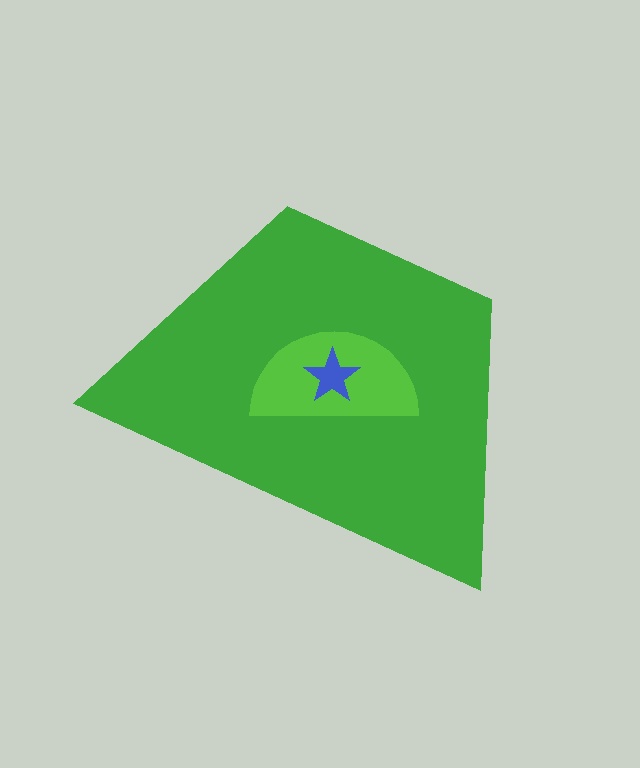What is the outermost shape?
The green trapezoid.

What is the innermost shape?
The blue star.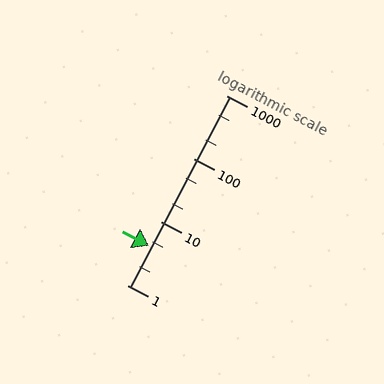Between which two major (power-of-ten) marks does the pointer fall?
The pointer is between 1 and 10.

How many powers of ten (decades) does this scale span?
The scale spans 3 decades, from 1 to 1000.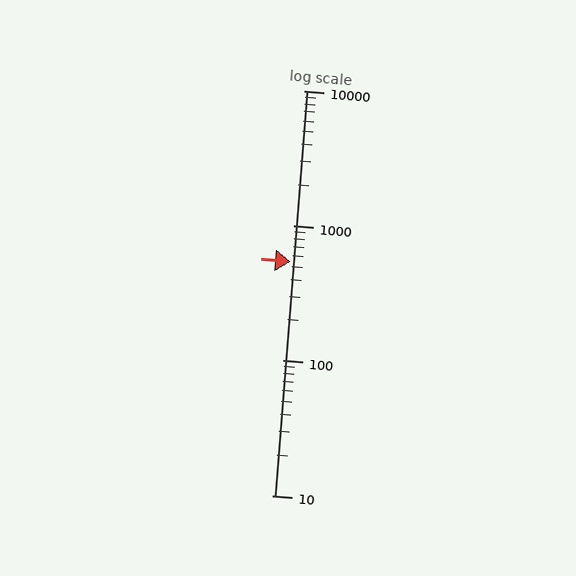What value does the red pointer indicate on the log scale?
The pointer indicates approximately 540.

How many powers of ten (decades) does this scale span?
The scale spans 3 decades, from 10 to 10000.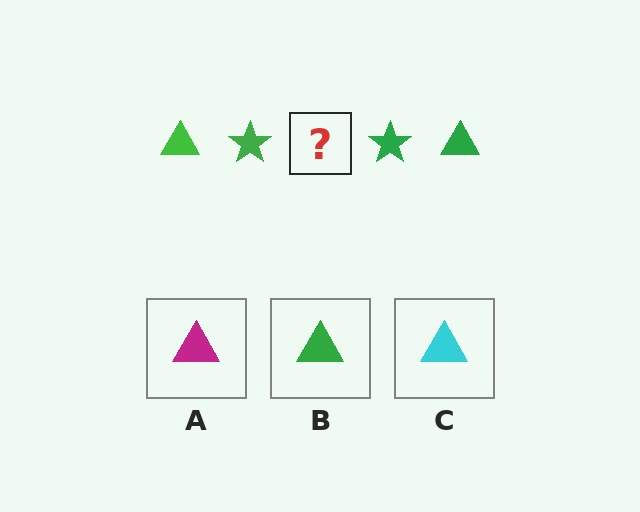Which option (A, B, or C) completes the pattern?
B.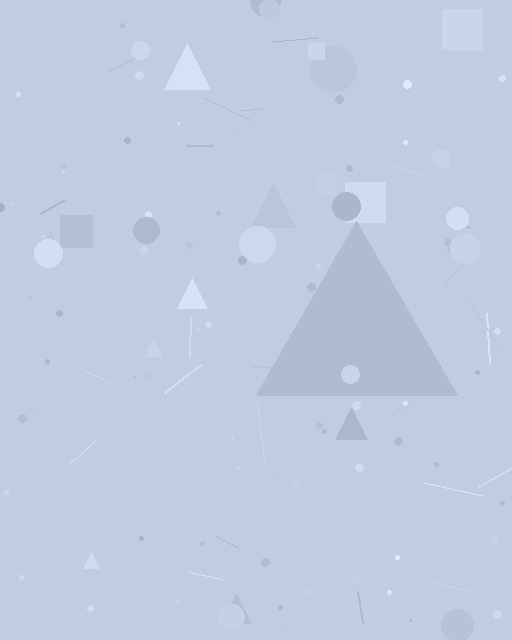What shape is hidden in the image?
A triangle is hidden in the image.